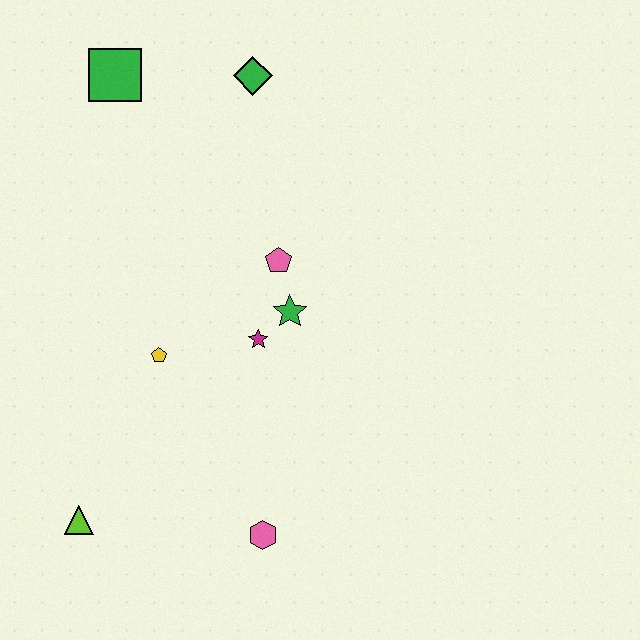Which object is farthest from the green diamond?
The lime triangle is farthest from the green diamond.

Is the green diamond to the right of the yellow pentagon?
Yes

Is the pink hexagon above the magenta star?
No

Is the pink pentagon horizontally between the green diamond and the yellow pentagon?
No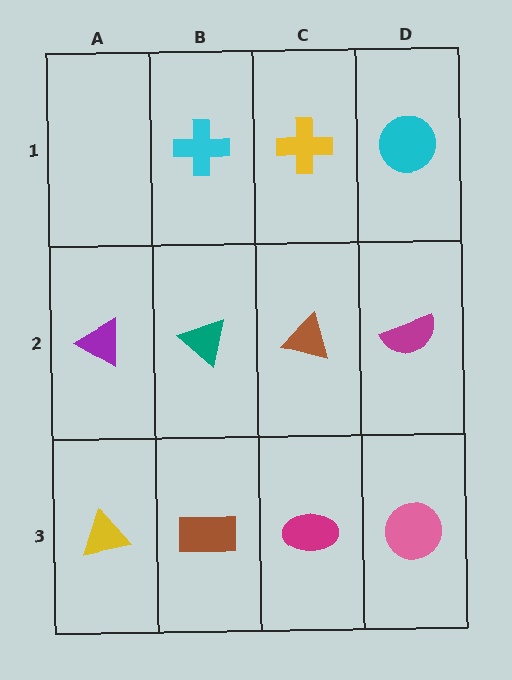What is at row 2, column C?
A brown triangle.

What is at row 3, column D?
A pink circle.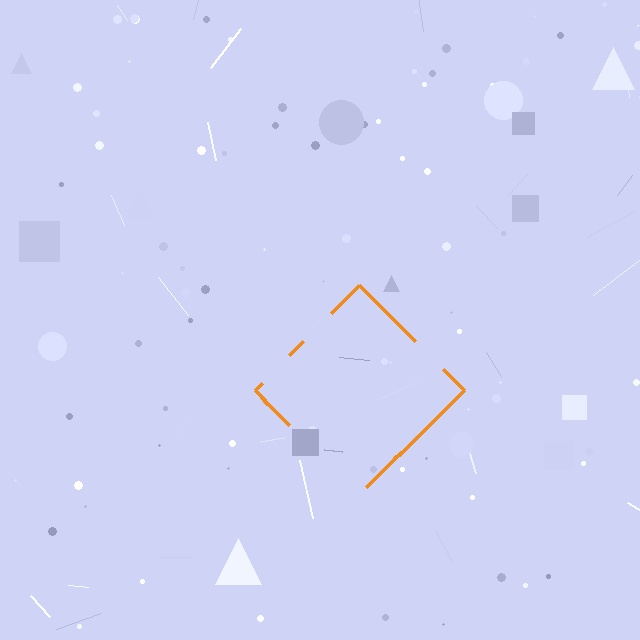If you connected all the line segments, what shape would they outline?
They would outline a diamond.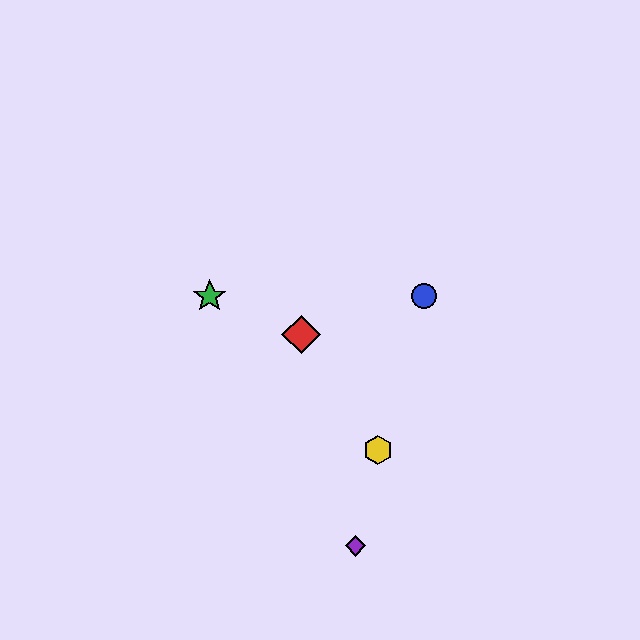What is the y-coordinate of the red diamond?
The red diamond is at y≈334.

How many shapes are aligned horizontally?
2 shapes (the blue circle, the green star) are aligned horizontally.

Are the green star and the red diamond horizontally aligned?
No, the green star is at y≈296 and the red diamond is at y≈334.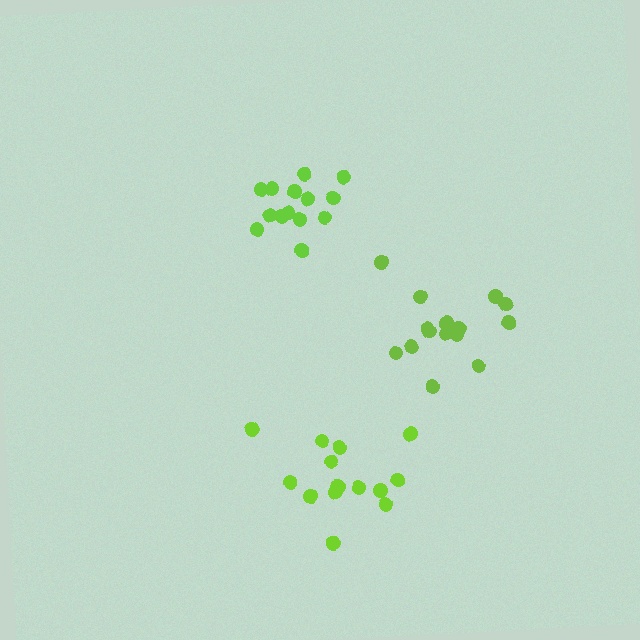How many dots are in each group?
Group 1: 14 dots, Group 2: 15 dots, Group 3: 16 dots (45 total).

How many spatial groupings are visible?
There are 3 spatial groupings.